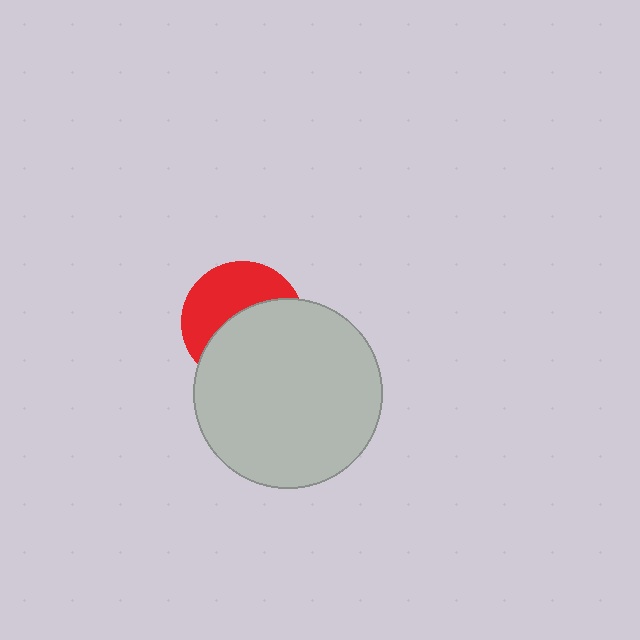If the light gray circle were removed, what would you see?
You would see the complete red circle.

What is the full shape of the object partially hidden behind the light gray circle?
The partially hidden object is a red circle.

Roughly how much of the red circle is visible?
About half of it is visible (roughly 46%).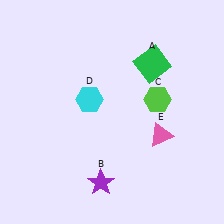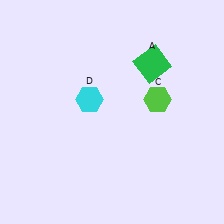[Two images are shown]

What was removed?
The pink triangle (E), the purple star (B) were removed in Image 2.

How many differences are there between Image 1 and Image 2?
There are 2 differences between the two images.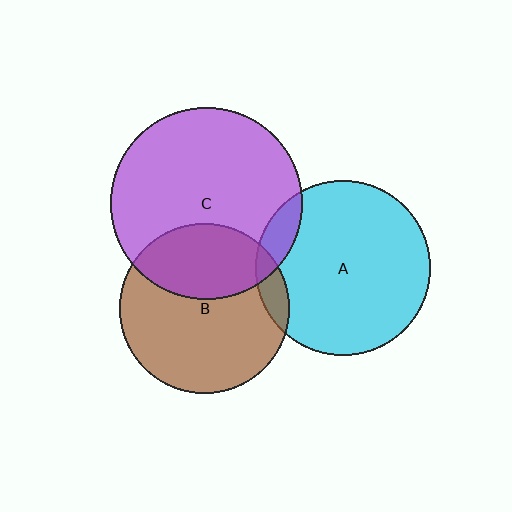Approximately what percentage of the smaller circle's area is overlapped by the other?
Approximately 10%.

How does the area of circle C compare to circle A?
Approximately 1.2 times.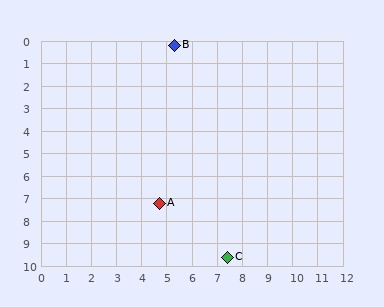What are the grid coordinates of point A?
Point A is at approximately (4.7, 7.2).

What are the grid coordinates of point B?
Point B is at approximately (5.3, 0.2).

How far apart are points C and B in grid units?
Points C and B are about 9.6 grid units apart.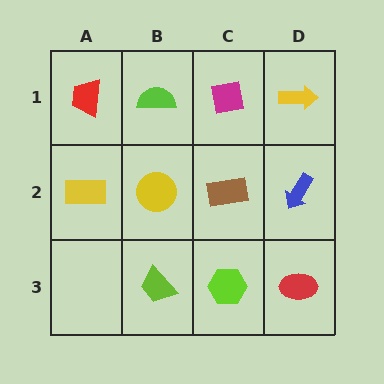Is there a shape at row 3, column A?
No, that cell is empty.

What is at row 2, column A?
A yellow rectangle.